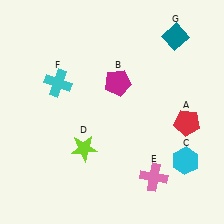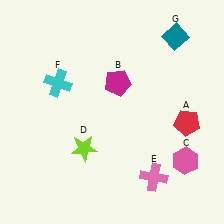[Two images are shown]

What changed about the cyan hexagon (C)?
In Image 1, C is cyan. In Image 2, it changed to pink.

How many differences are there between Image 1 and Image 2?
There is 1 difference between the two images.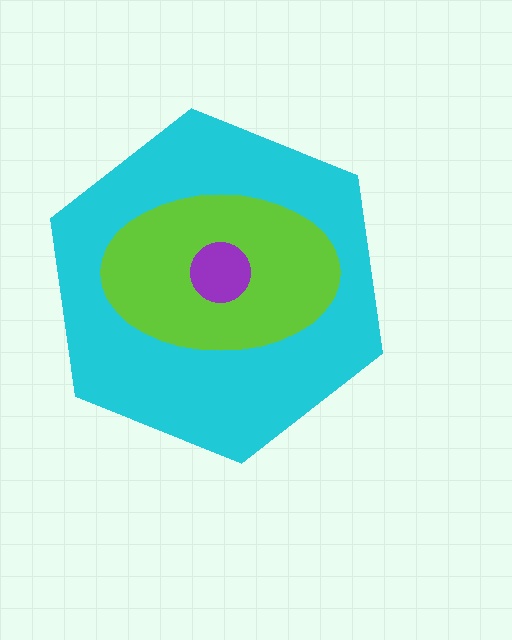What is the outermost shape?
The cyan hexagon.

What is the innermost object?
The purple circle.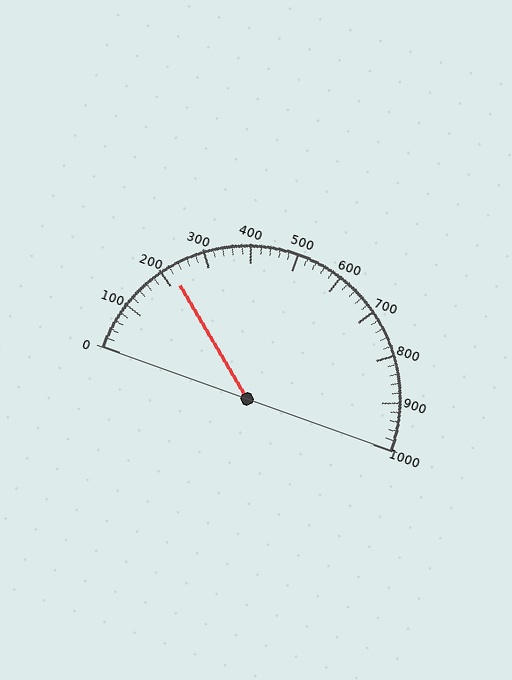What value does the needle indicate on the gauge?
The needle indicates approximately 220.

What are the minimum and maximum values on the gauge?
The gauge ranges from 0 to 1000.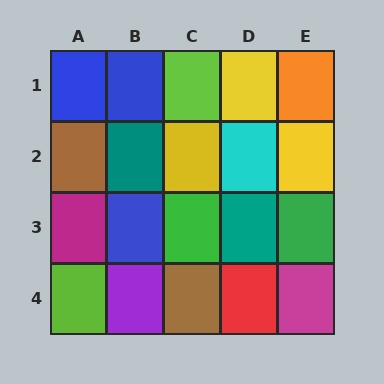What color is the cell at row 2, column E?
Yellow.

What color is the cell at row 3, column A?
Magenta.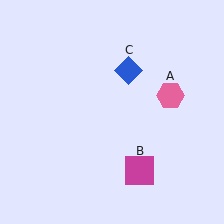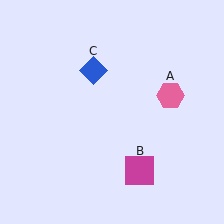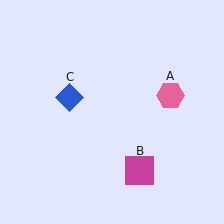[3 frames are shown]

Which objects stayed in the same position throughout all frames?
Pink hexagon (object A) and magenta square (object B) remained stationary.